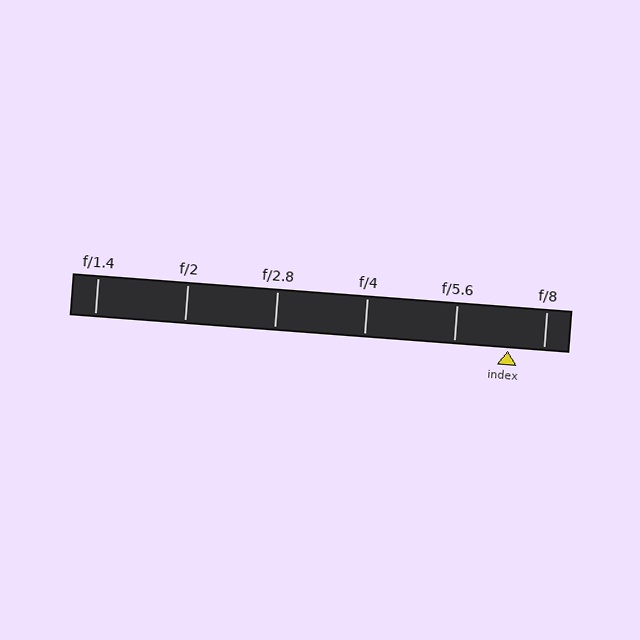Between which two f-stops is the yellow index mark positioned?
The index mark is between f/5.6 and f/8.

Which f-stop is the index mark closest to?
The index mark is closest to f/8.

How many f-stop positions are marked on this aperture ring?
There are 6 f-stop positions marked.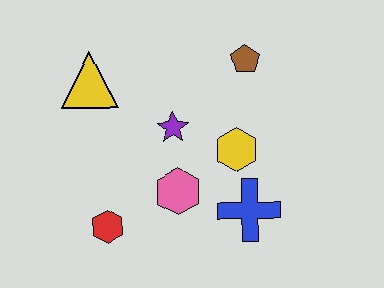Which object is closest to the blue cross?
The yellow hexagon is closest to the blue cross.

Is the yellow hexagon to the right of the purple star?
Yes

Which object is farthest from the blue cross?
The yellow triangle is farthest from the blue cross.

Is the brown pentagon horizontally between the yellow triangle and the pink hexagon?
No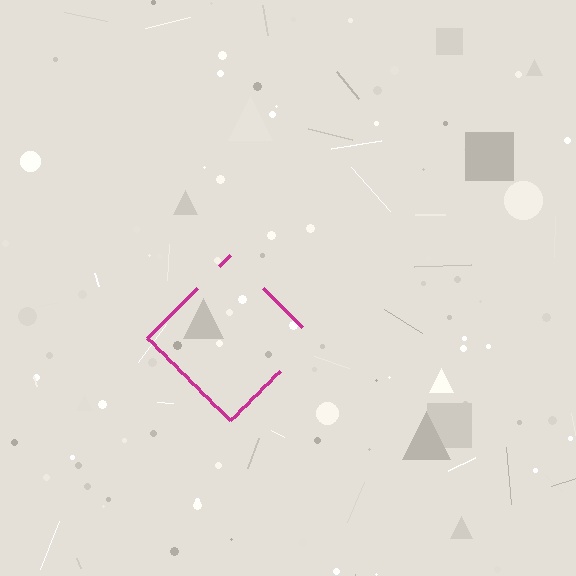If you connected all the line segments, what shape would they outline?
They would outline a diamond.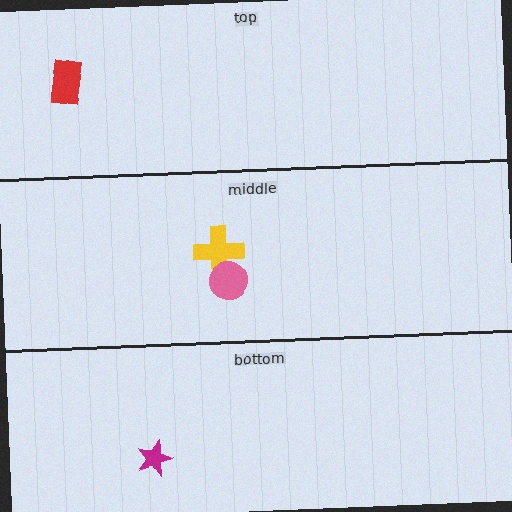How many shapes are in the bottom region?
1.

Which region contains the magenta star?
The bottom region.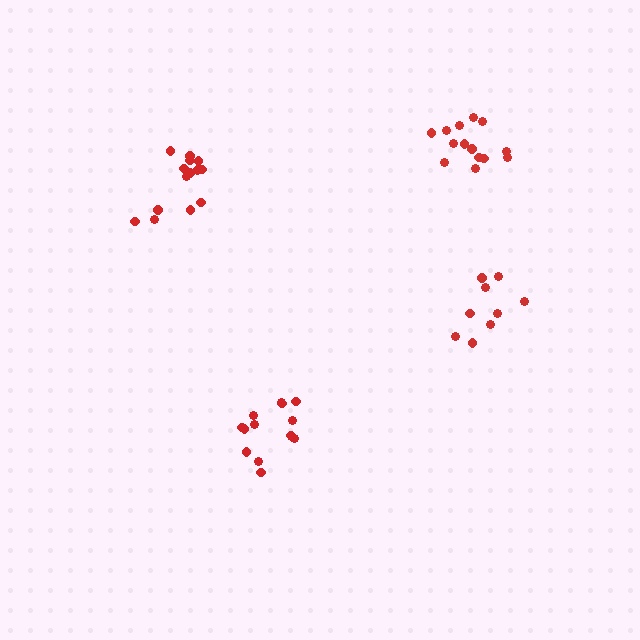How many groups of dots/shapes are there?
There are 4 groups.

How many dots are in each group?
Group 1: 14 dots, Group 2: 9 dots, Group 3: 14 dots, Group 4: 14 dots (51 total).